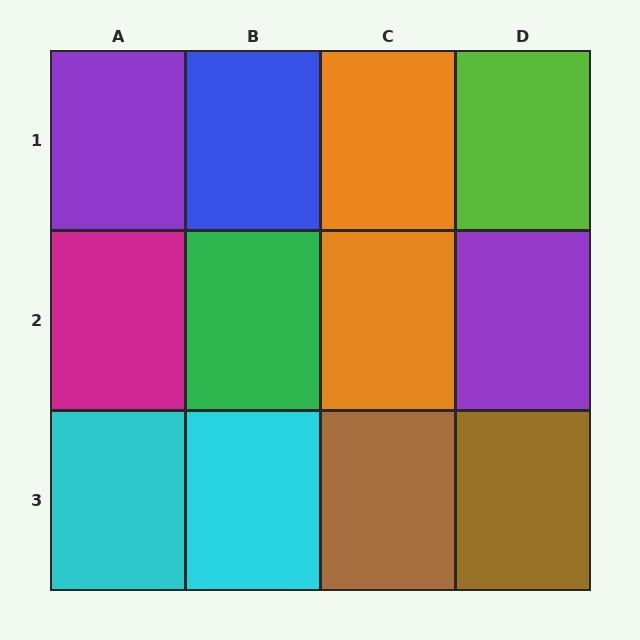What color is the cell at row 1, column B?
Blue.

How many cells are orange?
2 cells are orange.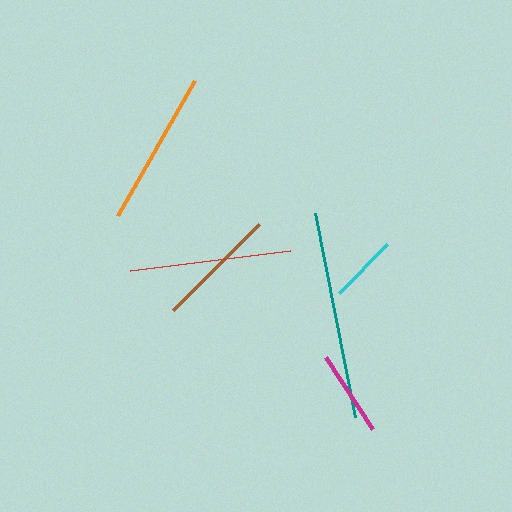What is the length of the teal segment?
The teal segment is approximately 208 pixels long.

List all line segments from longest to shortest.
From longest to shortest: teal, red, orange, brown, magenta, cyan.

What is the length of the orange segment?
The orange segment is approximately 155 pixels long.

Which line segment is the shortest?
The cyan line is the shortest at approximately 69 pixels.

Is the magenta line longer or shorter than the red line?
The red line is longer than the magenta line.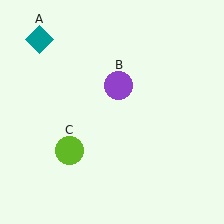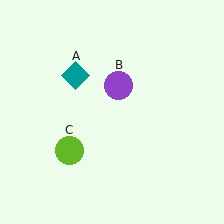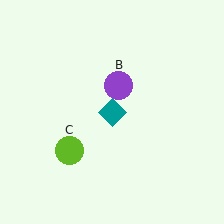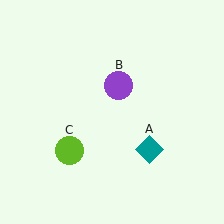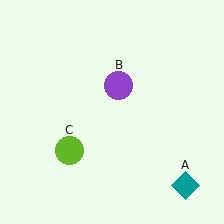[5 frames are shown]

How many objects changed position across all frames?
1 object changed position: teal diamond (object A).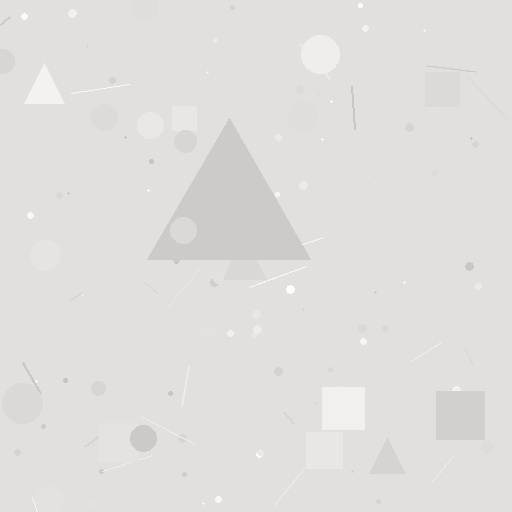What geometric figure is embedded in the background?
A triangle is embedded in the background.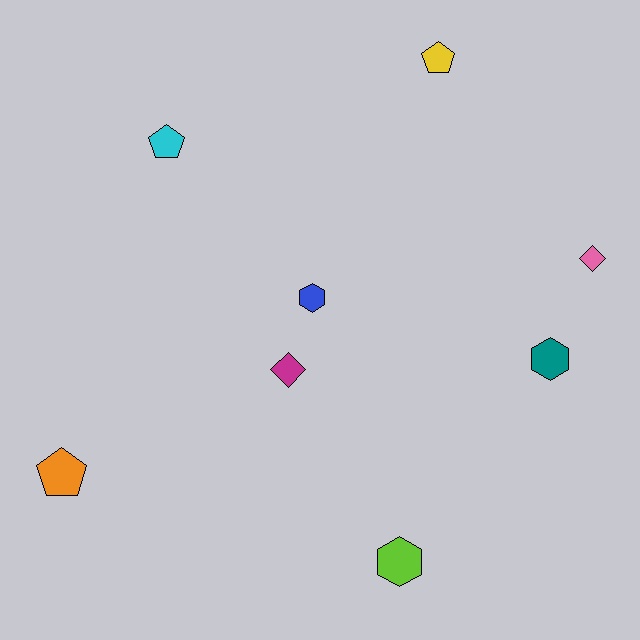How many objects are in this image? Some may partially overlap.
There are 8 objects.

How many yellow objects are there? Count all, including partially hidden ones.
There is 1 yellow object.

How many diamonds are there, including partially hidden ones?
There are 2 diamonds.